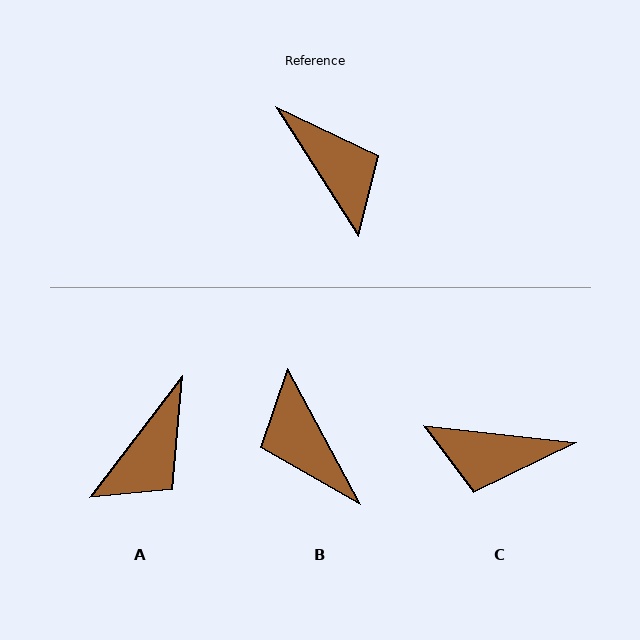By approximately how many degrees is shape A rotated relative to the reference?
Approximately 70 degrees clockwise.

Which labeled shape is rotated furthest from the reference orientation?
B, about 176 degrees away.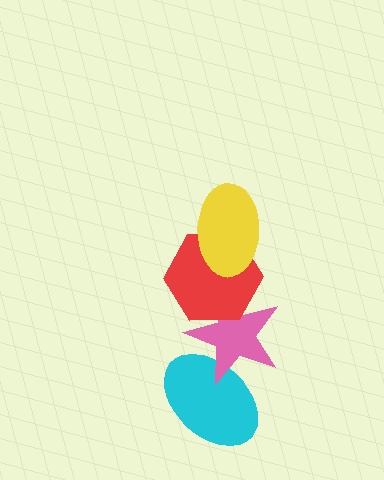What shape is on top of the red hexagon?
The yellow ellipse is on top of the red hexagon.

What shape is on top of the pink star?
The red hexagon is on top of the pink star.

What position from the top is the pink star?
The pink star is 3rd from the top.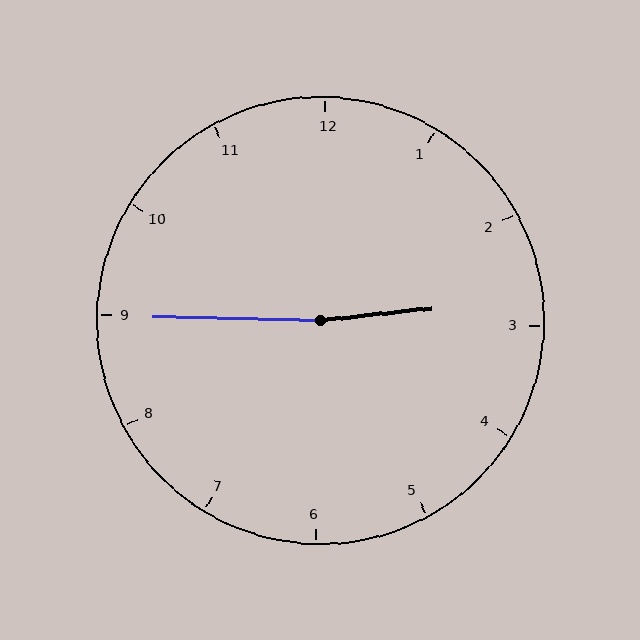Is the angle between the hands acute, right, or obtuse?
It is obtuse.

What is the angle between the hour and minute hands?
Approximately 172 degrees.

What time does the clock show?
2:45.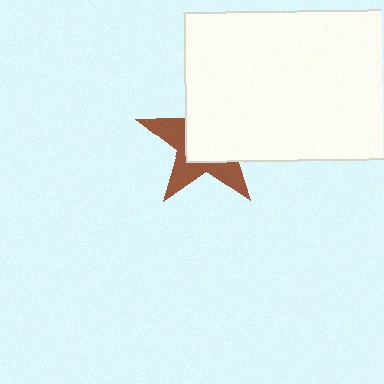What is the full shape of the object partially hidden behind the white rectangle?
The partially hidden object is a brown star.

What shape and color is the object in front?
The object in front is a white rectangle.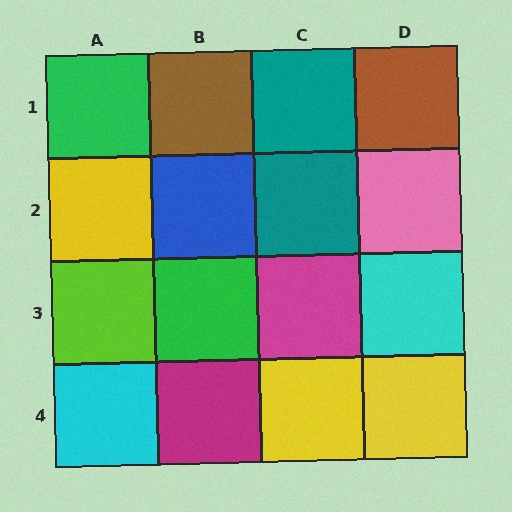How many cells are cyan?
2 cells are cyan.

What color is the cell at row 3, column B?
Green.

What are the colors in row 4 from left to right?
Cyan, magenta, yellow, yellow.